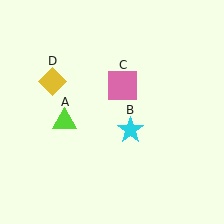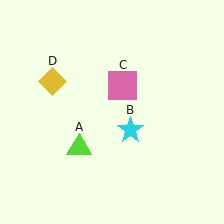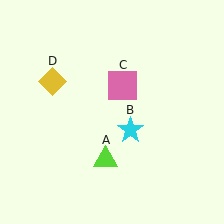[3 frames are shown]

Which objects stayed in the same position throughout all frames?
Cyan star (object B) and pink square (object C) and yellow diamond (object D) remained stationary.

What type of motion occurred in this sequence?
The lime triangle (object A) rotated counterclockwise around the center of the scene.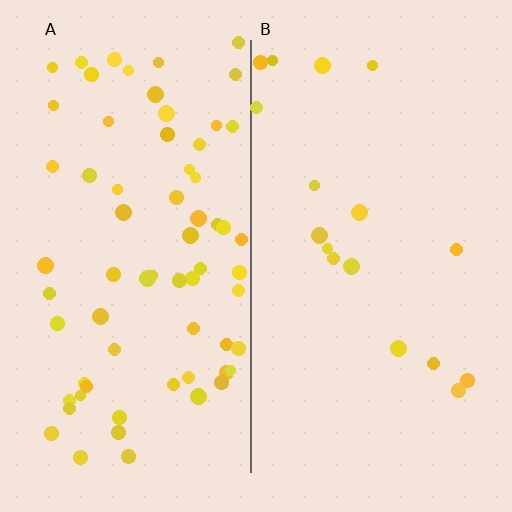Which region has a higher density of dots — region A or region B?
A (the left).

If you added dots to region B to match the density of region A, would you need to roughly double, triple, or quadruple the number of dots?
Approximately quadruple.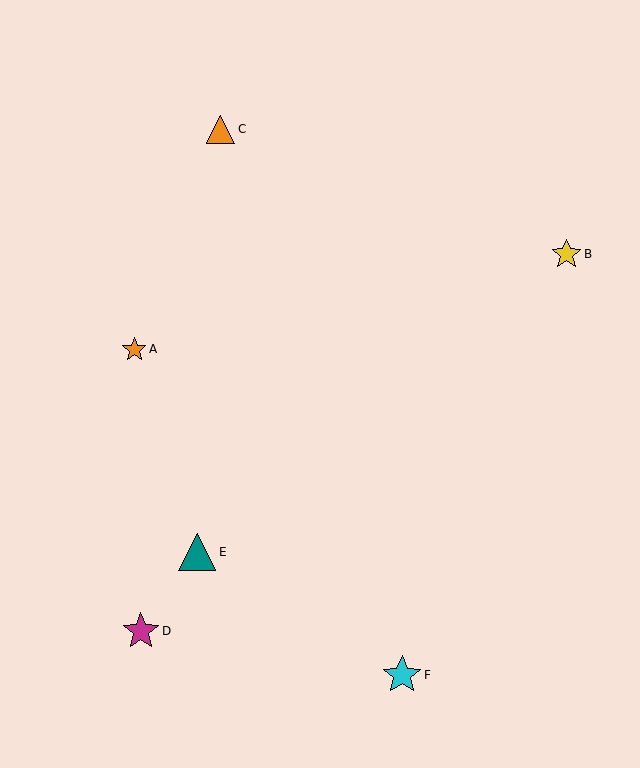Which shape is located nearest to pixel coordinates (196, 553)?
The teal triangle (labeled E) at (197, 552) is nearest to that location.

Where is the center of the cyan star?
The center of the cyan star is at (402, 675).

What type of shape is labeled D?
Shape D is a magenta star.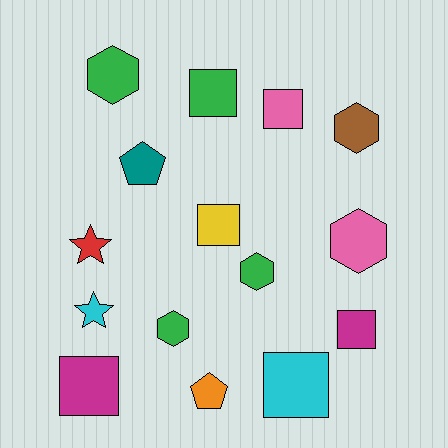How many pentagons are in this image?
There are 2 pentagons.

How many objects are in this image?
There are 15 objects.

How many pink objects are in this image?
There are 2 pink objects.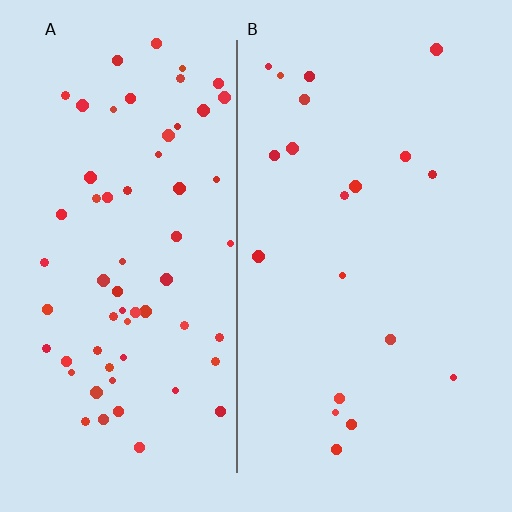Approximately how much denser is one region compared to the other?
Approximately 3.2× — region A over region B.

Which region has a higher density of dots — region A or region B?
A (the left).